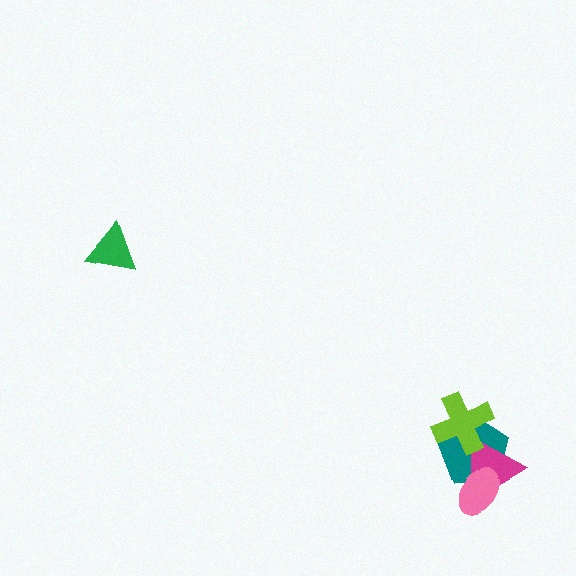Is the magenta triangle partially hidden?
Yes, it is partially covered by another shape.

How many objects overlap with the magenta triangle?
3 objects overlap with the magenta triangle.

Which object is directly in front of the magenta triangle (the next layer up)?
The lime cross is directly in front of the magenta triangle.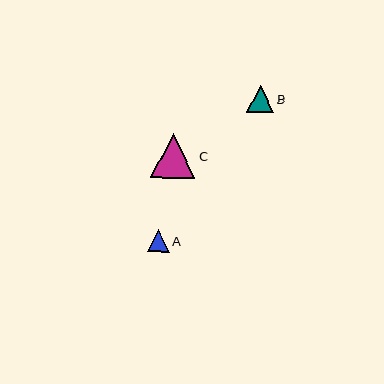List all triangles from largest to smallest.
From largest to smallest: C, B, A.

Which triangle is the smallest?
Triangle A is the smallest with a size of approximately 22 pixels.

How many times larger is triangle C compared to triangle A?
Triangle C is approximately 2.0 times the size of triangle A.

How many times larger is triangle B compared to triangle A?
Triangle B is approximately 1.2 times the size of triangle A.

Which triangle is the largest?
Triangle C is the largest with a size of approximately 44 pixels.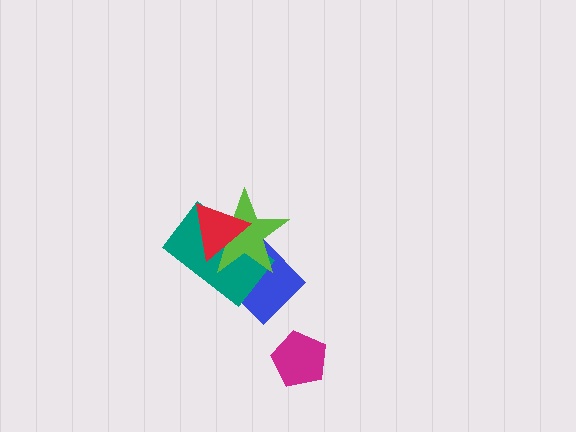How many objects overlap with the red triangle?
2 objects overlap with the red triangle.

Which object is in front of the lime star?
The red triangle is in front of the lime star.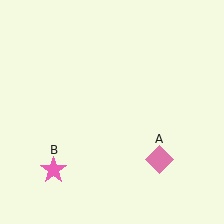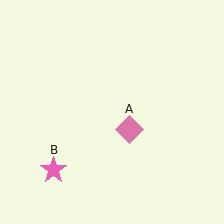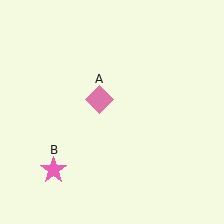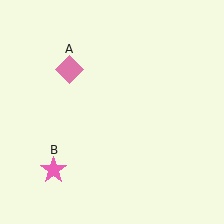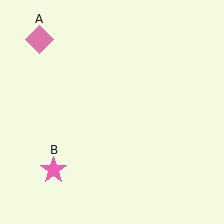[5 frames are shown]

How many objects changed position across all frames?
1 object changed position: pink diamond (object A).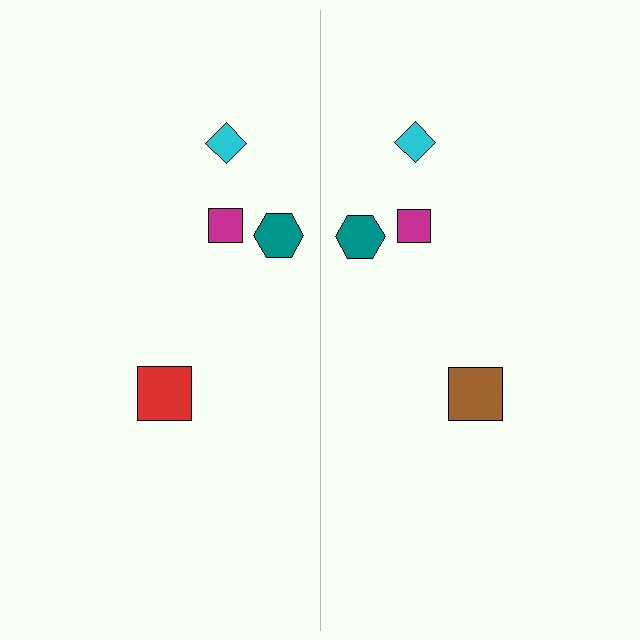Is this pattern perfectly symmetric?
No, the pattern is not perfectly symmetric. The brown square on the right side breaks the symmetry — its mirror counterpart is red.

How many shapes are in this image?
There are 8 shapes in this image.